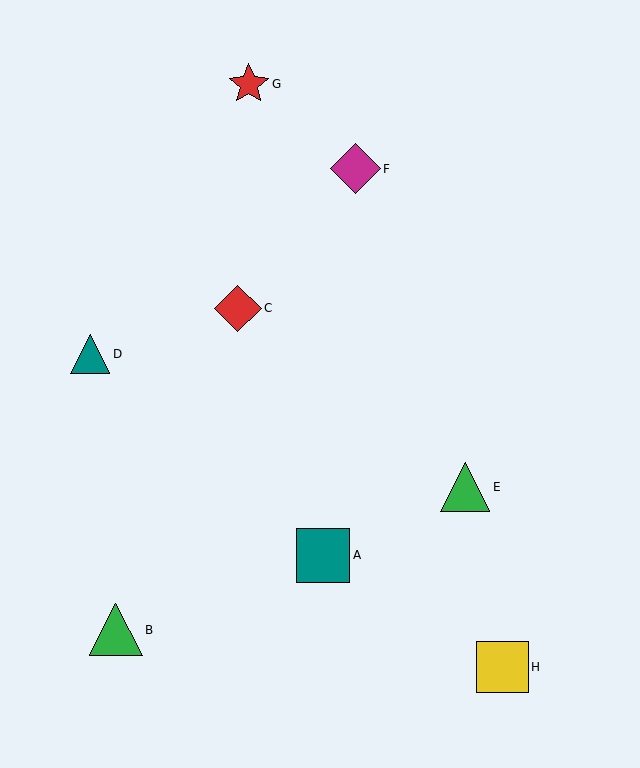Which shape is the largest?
The teal square (labeled A) is the largest.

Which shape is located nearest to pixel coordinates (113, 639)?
The green triangle (labeled B) at (116, 630) is nearest to that location.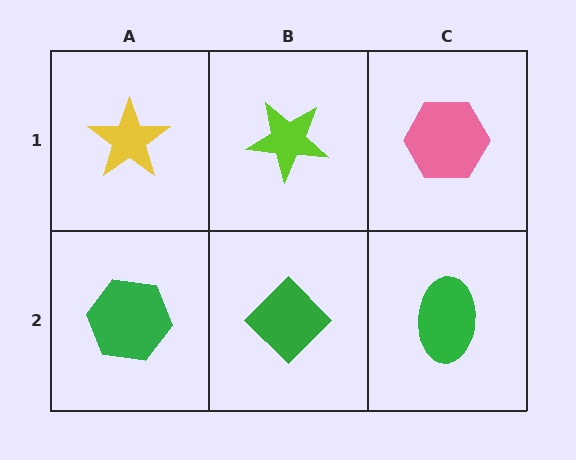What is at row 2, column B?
A green diamond.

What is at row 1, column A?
A yellow star.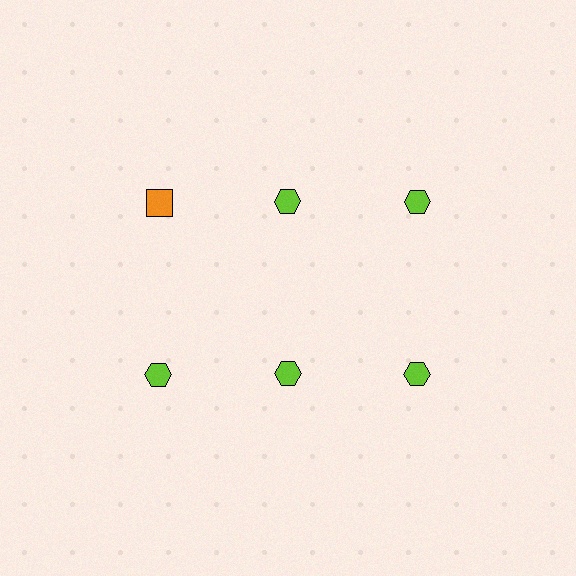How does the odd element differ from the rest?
It differs in both color (orange instead of lime) and shape (square instead of hexagon).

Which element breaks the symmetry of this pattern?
The orange square in the top row, leftmost column breaks the symmetry. All other shapes are lime hexagons.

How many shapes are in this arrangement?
There are 6 shapes arranged in a grid pattern.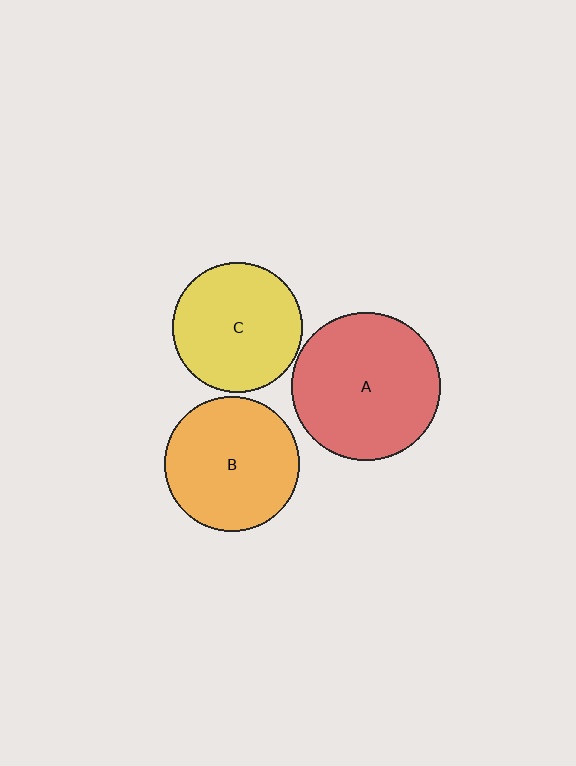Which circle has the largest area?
Circle A (red).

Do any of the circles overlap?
No, none of the circles overlap.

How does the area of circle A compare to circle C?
Approximately 1.3 times.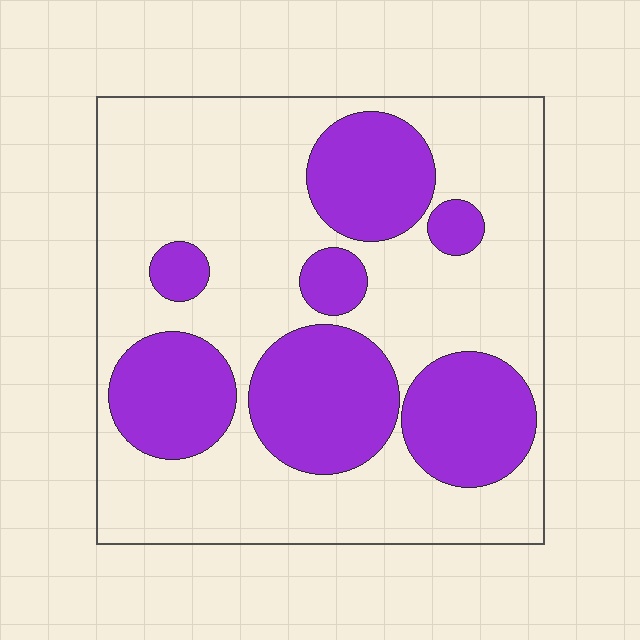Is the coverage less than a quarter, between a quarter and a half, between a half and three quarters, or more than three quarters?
Between a quarter and a half.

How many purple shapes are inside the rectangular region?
7.